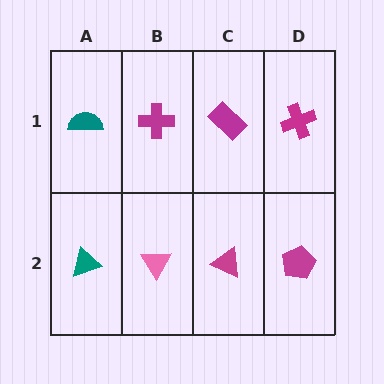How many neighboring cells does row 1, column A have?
2.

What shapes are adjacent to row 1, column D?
A magenta pentagon (row 2, column D), a magenta rectangle (row 1, column C).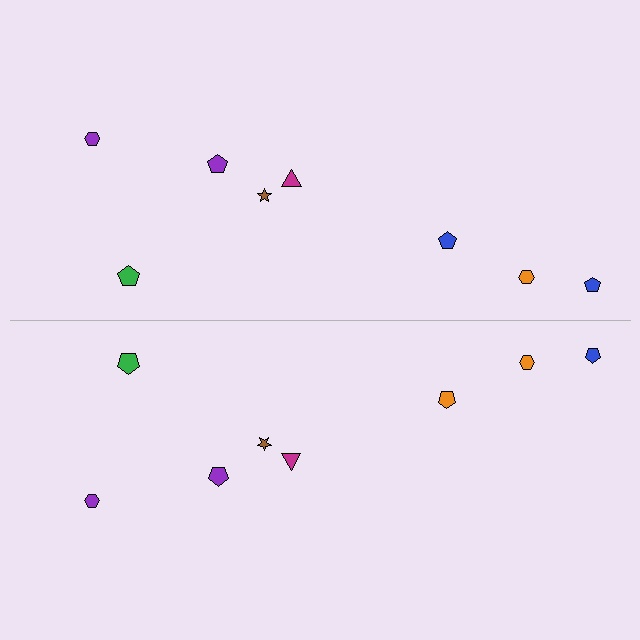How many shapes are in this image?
There are 16 shapes in this image.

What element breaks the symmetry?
The orange pentagon on the bottom side breaks the symmetry — its mirror counterpart is blue.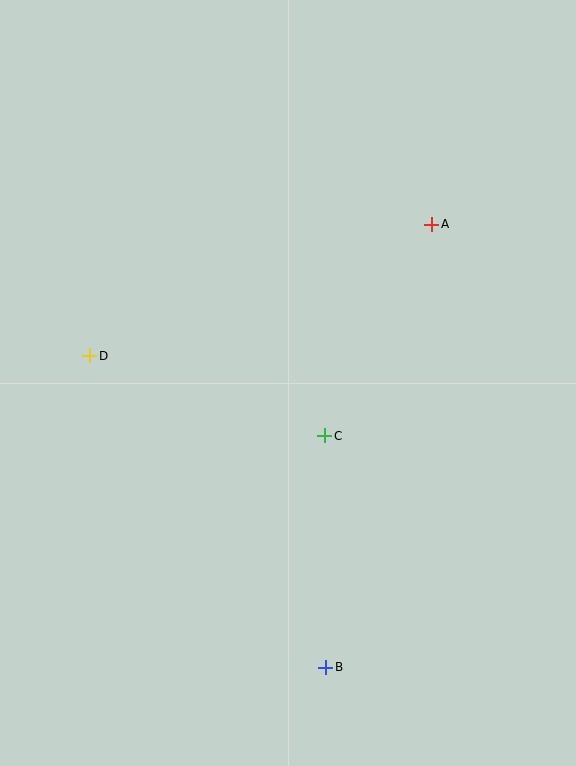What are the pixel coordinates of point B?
Point B is at (326, 667).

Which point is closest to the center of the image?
Point C at (325, 436) is closest to the center.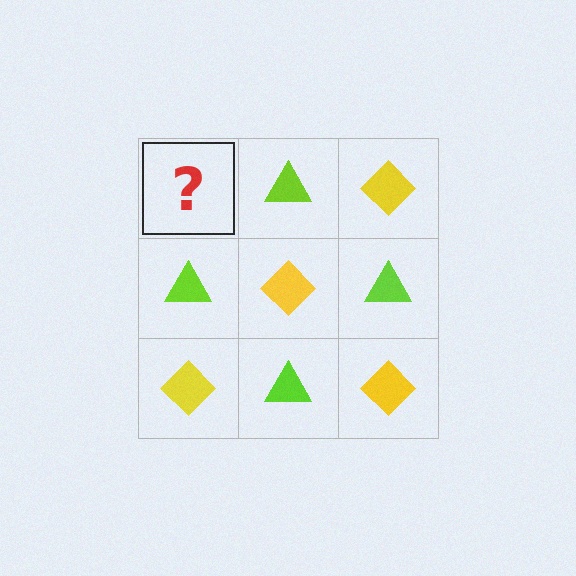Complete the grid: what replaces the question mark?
The question mark should be replaced with a yellow diamond.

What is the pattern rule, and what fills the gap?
The rule is that it alternates yellow diamond and lime triangle in a checkerboard pattern. The gap should be filled with a yellow diamond.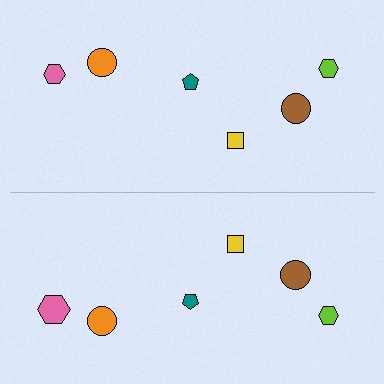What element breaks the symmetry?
The pink hexagon on the bottom side has a different size than its mirror counterpart.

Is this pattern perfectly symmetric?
No, the pattern is not perfectly symmetric. The pink hexagon on the bottom side has a different size than its mirror counterpart.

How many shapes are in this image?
There are 12 shapes in this image.